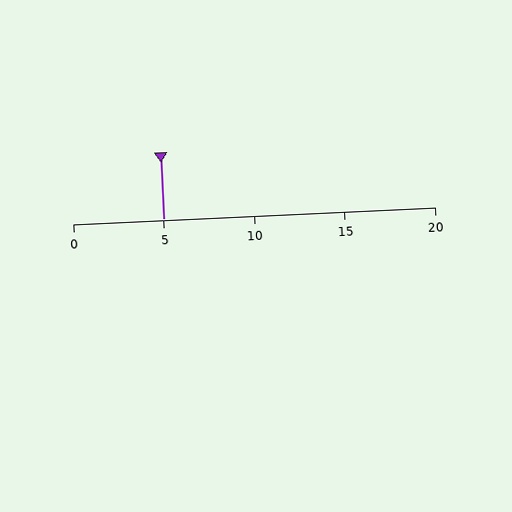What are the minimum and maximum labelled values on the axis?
The axis runs from 0 to 20.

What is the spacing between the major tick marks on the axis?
The major ticks are spaced 5 apart.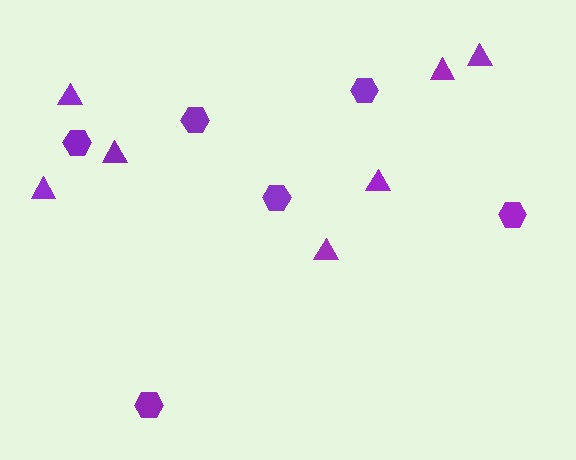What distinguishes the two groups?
There are 2 groups: one group of hexagons (6) and one group of triangles (7).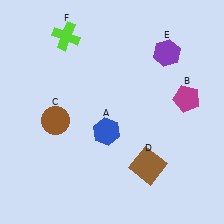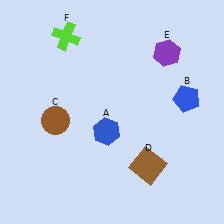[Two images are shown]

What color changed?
The pentagon (B) changed from magenta in Image 1 to blue in Image 2.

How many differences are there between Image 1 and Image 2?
There is 1 difference between the two images.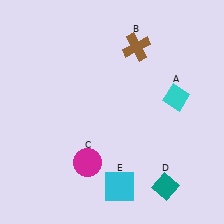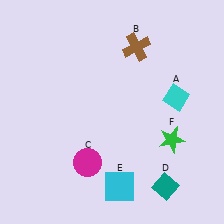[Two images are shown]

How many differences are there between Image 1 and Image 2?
There is 1 difference between the two images.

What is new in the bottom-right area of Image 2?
A green star (F) was added in the bottom-right area of Image 2.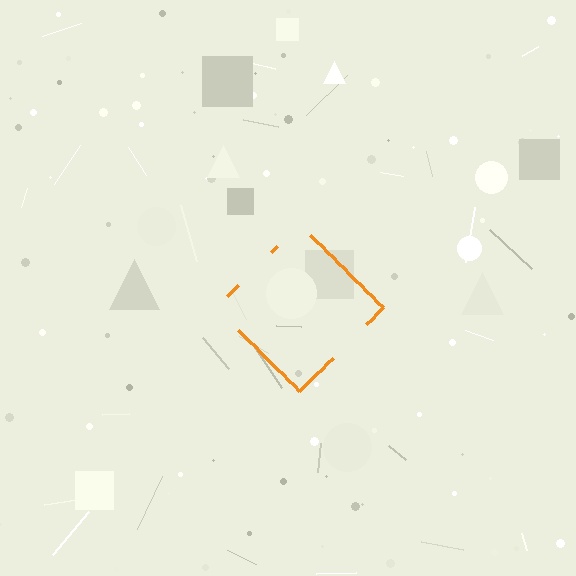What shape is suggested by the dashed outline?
The dashed outline suggests a diamond.